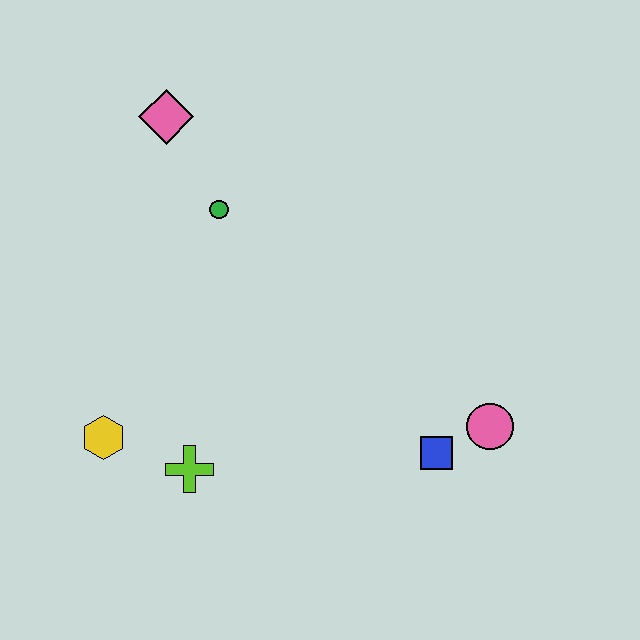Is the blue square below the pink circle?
Yes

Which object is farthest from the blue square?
The pink diamond is farthest from the blue square.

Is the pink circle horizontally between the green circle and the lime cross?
No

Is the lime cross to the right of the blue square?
No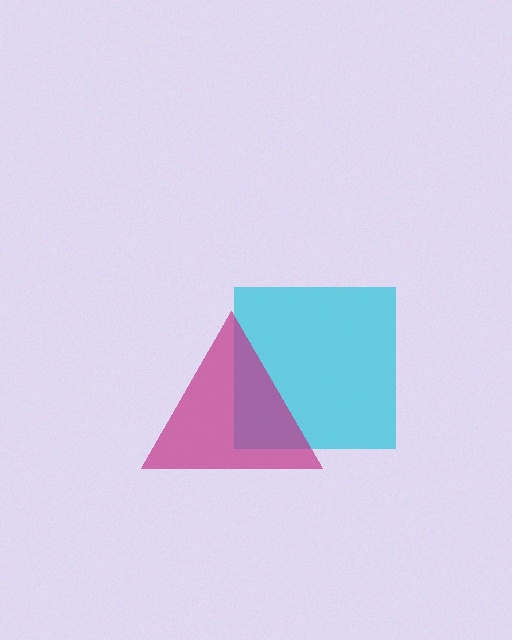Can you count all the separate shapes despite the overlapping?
Yes, there are 2 separate shapes.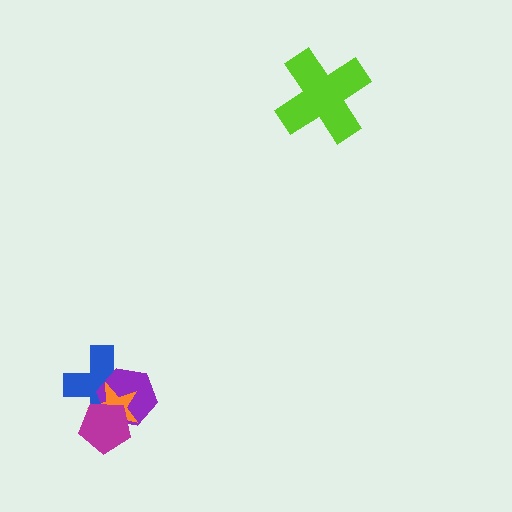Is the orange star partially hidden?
Yes, it is partially covered by another shape.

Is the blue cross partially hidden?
Yes, it is partially covered by another shape.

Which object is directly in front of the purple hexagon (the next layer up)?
The orange star is directly in front of the purple hexagon.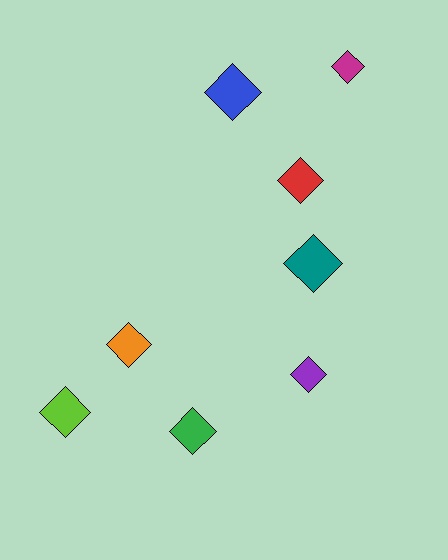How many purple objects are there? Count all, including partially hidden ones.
There is 1 purple object.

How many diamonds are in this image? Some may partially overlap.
There are 8 diamonds.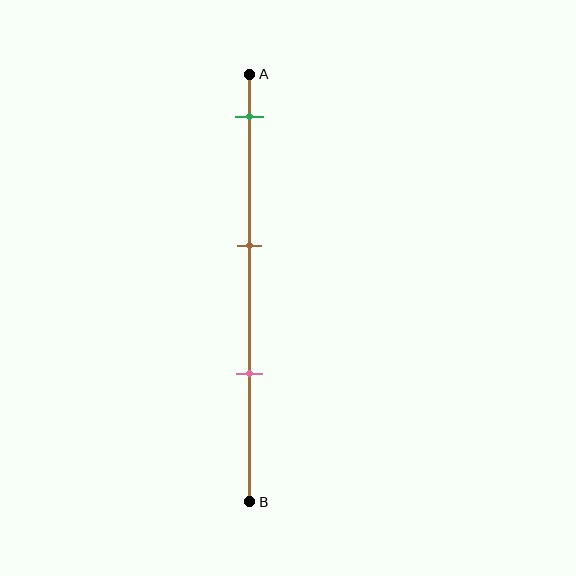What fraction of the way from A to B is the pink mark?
The pink mark is approximately 70% (0.7) of the way from A to B.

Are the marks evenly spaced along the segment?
Yes, the marks are approximately evenly spaced.